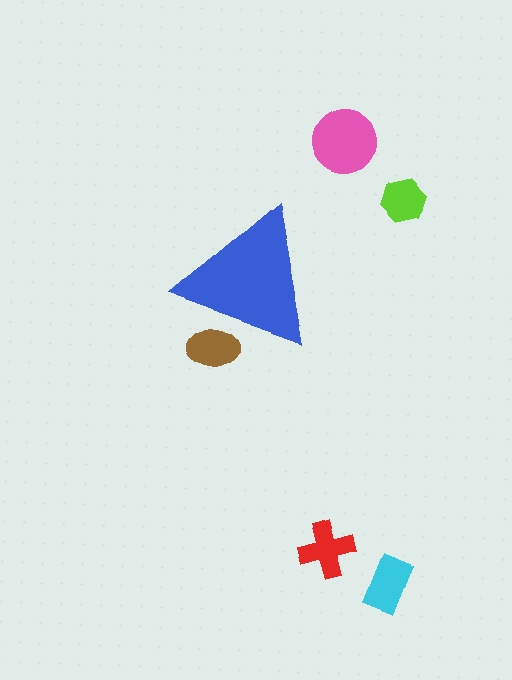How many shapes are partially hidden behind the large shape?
1 shape is partially hidden.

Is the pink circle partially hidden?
No, the pink circle is fully visible.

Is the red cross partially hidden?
No, the red cross is fully visible.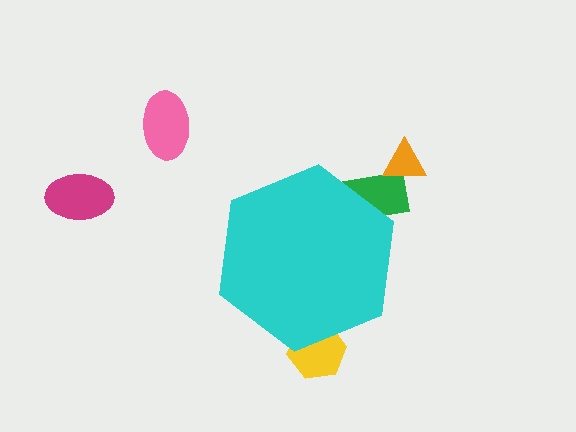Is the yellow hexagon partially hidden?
Yes, the yellow hexagon is partially hidden behind the cyan hexagon.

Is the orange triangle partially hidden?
No, the orange triangle is fully visible.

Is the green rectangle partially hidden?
Yes, the green rectangle is partially hidden behind the cyan hexagon.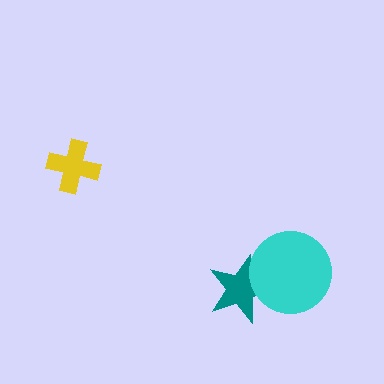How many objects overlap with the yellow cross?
0 objects overlap with the yellow cross.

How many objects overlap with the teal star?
1 object overlaps with the teal star.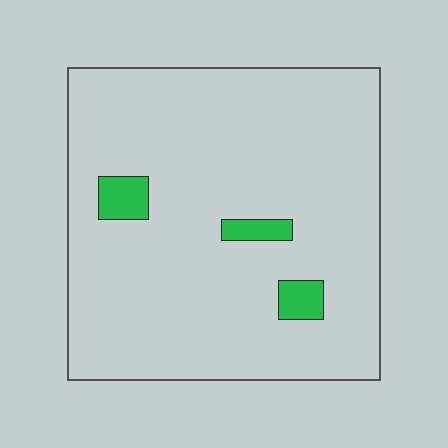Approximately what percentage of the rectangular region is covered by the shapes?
Approximately 5%.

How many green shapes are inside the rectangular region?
3.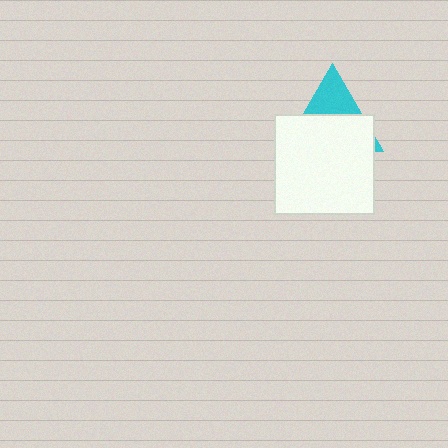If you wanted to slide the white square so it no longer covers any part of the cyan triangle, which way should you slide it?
Slide it down — that is the most direct way to separate the two shapes.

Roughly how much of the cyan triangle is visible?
A small part of it is visible (roughly 34%).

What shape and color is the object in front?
The object in front is a white square.